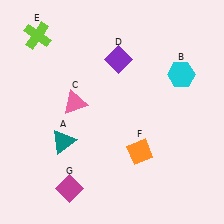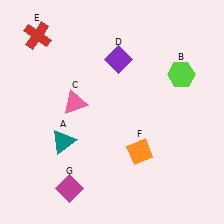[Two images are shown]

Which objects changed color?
B changed from cyan to lime. E changed from lime to red.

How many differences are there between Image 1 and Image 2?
There are 2 differences between the two images.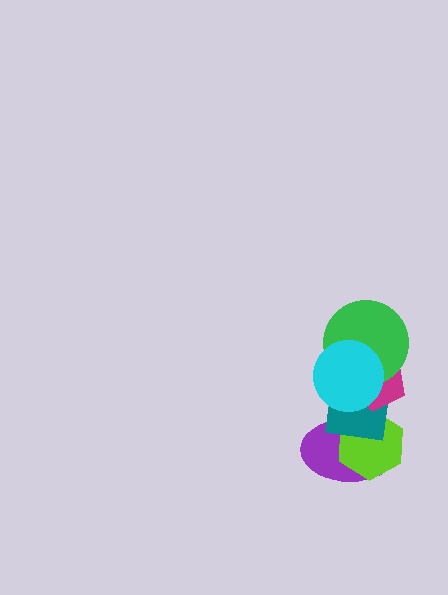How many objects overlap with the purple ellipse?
3 objects overlap with the purple ellipse.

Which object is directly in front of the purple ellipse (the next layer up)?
The lime hexagon is directly in front of the purple ellipse.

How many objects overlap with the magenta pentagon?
3 objects overlap with the magenta pentagon.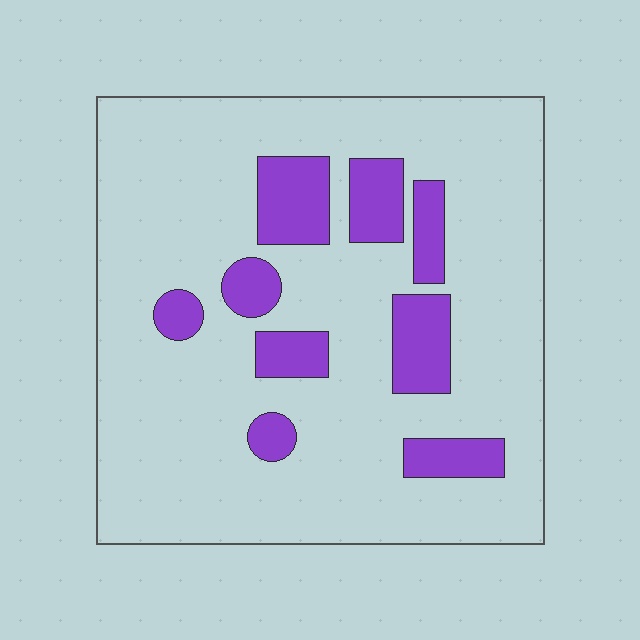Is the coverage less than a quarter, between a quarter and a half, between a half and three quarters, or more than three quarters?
Less than a quarter.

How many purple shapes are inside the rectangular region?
9.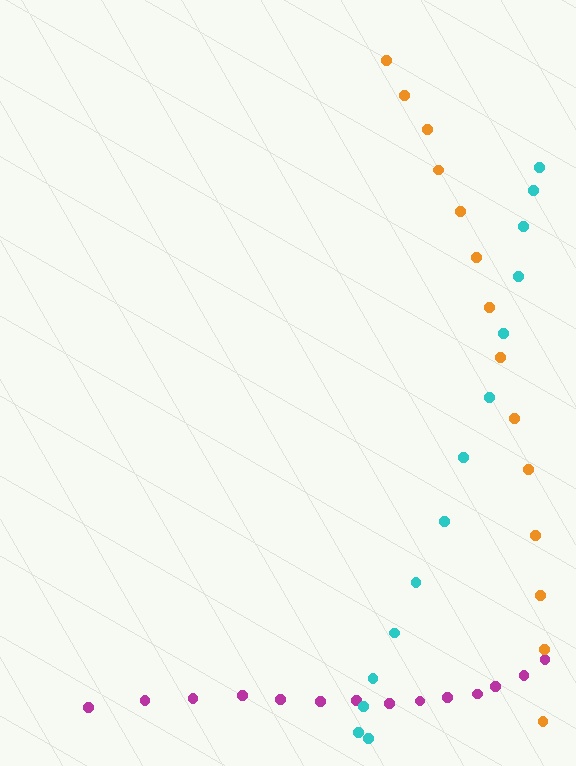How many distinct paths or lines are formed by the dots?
There are 3 distinct paths.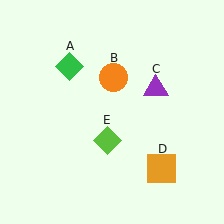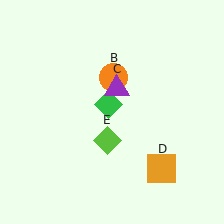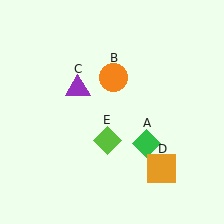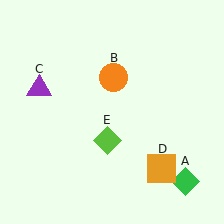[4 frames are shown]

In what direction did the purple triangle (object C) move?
The purple triangle (object C) moved left.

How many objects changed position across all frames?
2 objects changed position: green diamond (object A), purple triangle (object C).